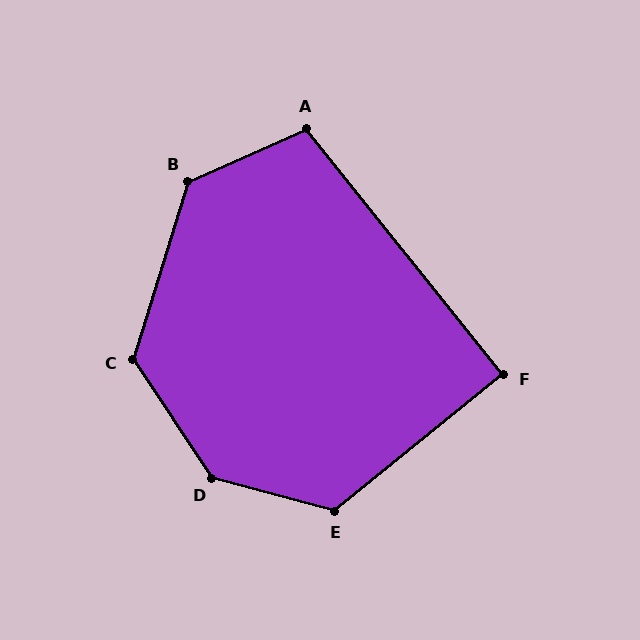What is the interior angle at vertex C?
Approximately 129 degrees (obtuse).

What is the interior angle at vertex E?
Approximately 126 degrees (obtuse).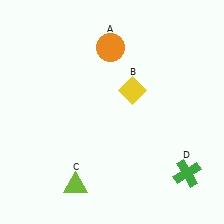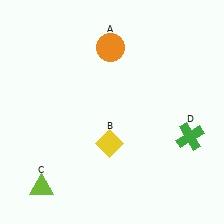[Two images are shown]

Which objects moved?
The objects that moved are: the yellow diamond (B), the lime triangle (C), the green cross (D).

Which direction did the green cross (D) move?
The green cross (D) moved up.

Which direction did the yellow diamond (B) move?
The yellow diamond (B) moved down.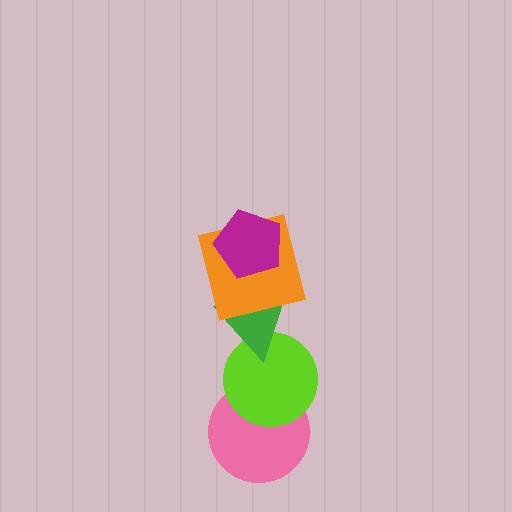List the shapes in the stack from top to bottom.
From top to bottom: the magenta pentagon, the orange square, the green triangle, the lime circle, the pink circle.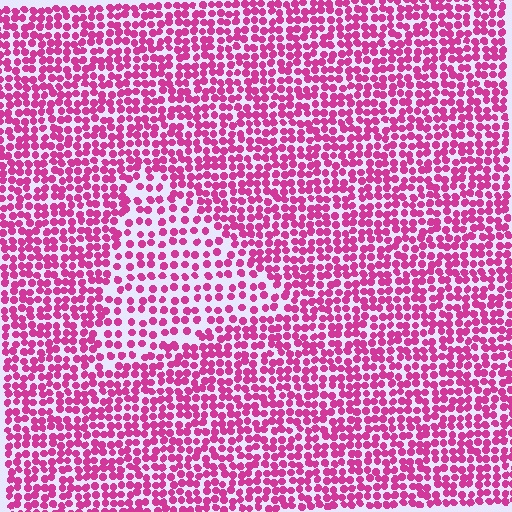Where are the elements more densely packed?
The elements are more densely packed outside the triangle boundary.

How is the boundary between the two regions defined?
The boundary is defined by a change in element density (approximately 1.7x ratio). All elements are the same color, size, and shape.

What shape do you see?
I see a triangle.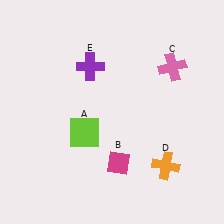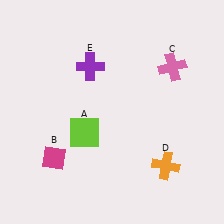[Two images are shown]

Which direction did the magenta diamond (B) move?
The magenta diamond (B) moved left.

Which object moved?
The magenta diamond (B) moved left.